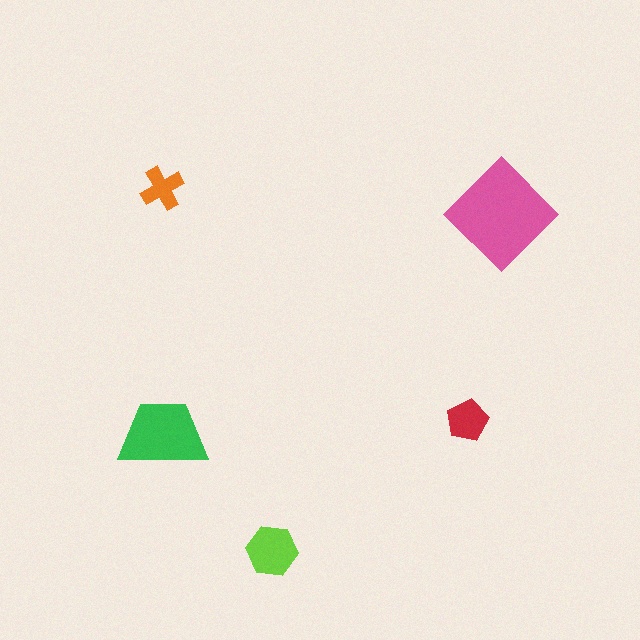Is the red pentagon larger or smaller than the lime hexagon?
Smaller.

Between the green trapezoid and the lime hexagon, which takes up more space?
The green trapezoid.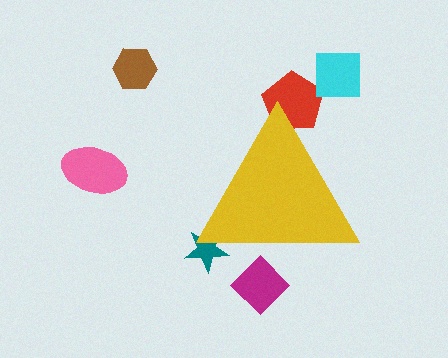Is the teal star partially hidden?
Yes, the teal star is partially hidden behind the yellow triangle.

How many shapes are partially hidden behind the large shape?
3 shapes are partially hidden.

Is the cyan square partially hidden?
No, the cyan square is fully visible.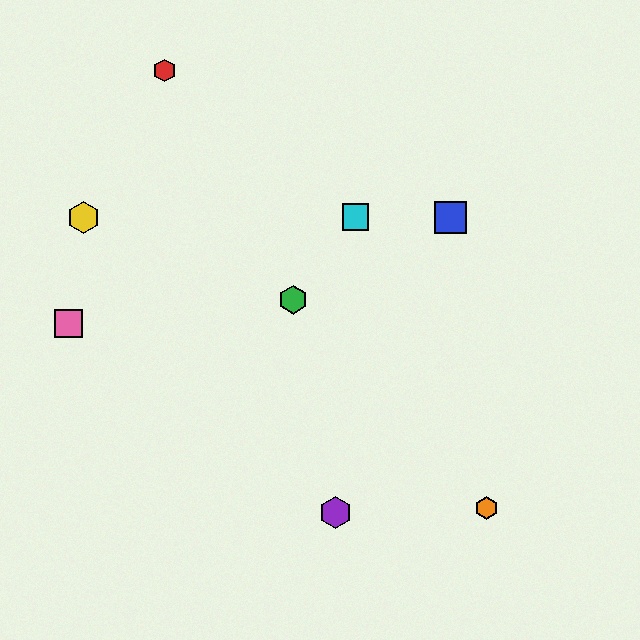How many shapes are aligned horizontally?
3 shapes (the blue square, the yellow hexagon, the cyan square) are aligned horizontally.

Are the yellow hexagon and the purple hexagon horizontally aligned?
No, the yellow hexagon is at y≈217 and the purple hexagon is at y≈512.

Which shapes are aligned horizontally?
The blue square, the yellow hexagon, the cyan square are aligned horizontally.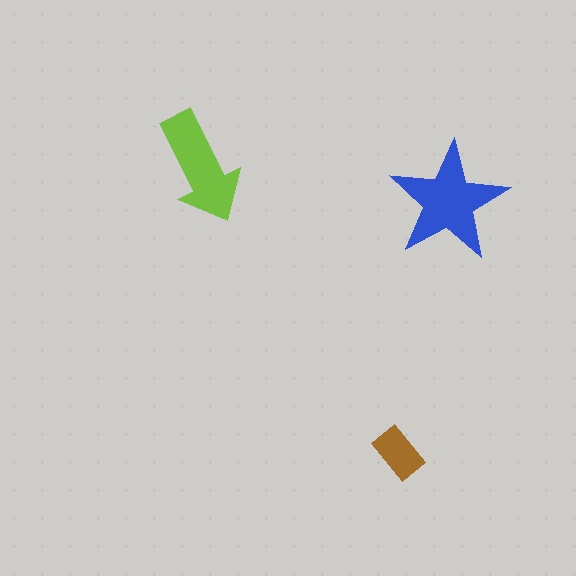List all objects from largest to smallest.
The blue star, the lime arrow, the brown rectangle.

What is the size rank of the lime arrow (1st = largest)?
2nd.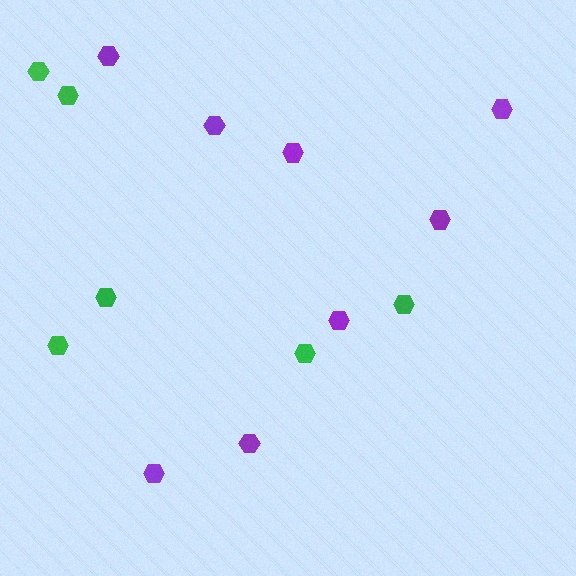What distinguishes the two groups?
There are 2 groups: one group of green hexagons (6) and one group of purple hexagons (8).